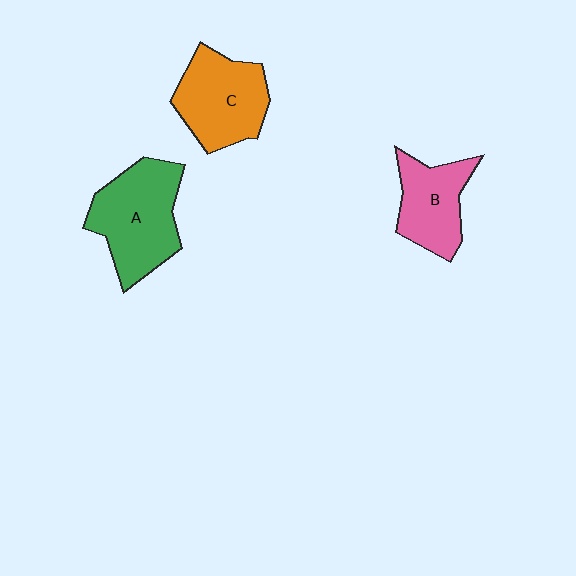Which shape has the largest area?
Shape A (green).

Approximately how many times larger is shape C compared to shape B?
Approximately 1.3 times.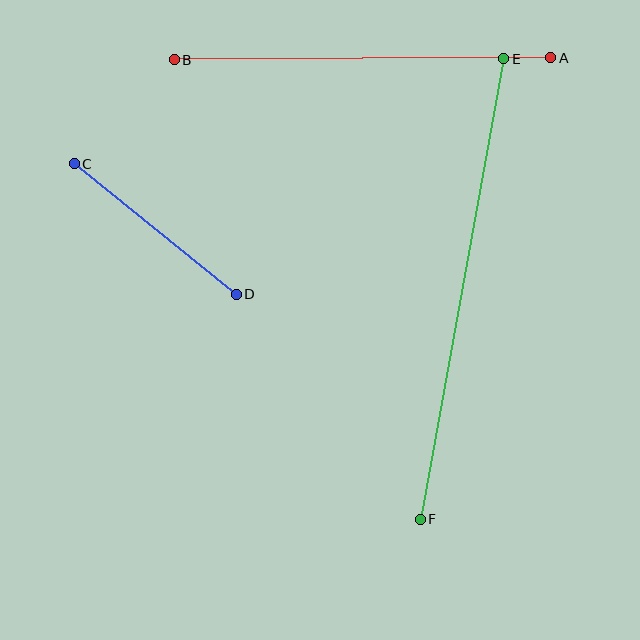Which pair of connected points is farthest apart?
Points E and F are farthest apart.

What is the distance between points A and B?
The distance is approximately 376 pixels.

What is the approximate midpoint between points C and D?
The midpoint is at approximately (155, 229) pixels.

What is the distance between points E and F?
The distance is approximately 468 pixels.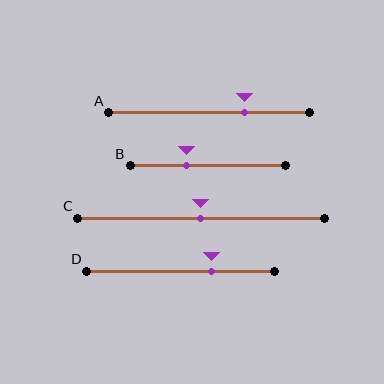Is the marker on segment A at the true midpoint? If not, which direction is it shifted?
No, the marker on segment A is shifted to the right by about 18% of the segment length.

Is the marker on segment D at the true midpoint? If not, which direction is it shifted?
No, the marker on segment D is shifted to the right by about 16% of the segment length.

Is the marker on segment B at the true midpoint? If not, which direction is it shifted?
No, the marker on segment B is shifted to the left by about 14% of the segment length.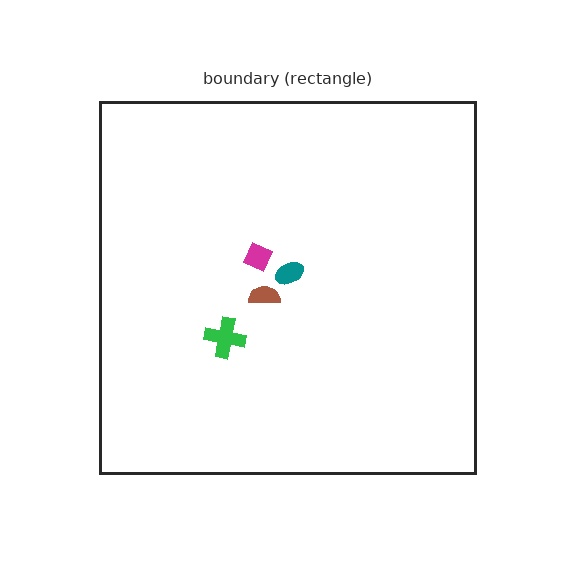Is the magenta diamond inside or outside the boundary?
Inside.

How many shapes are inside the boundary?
4 inside, 0 outside.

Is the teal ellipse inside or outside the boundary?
Inside.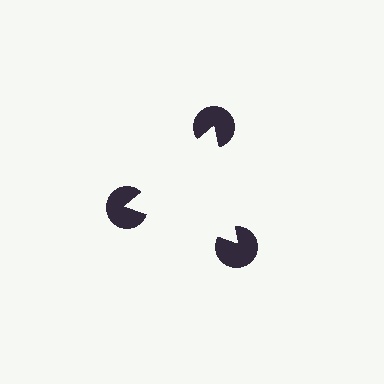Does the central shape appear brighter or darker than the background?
It typically appears slightly brighter than the background, even though no actual brightness change is drawn.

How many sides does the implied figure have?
3 sides.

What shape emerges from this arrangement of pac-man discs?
An illusory triangle — its edges are inferred from the aligned wedge cuts in the pac-man discs, not physically drawn.